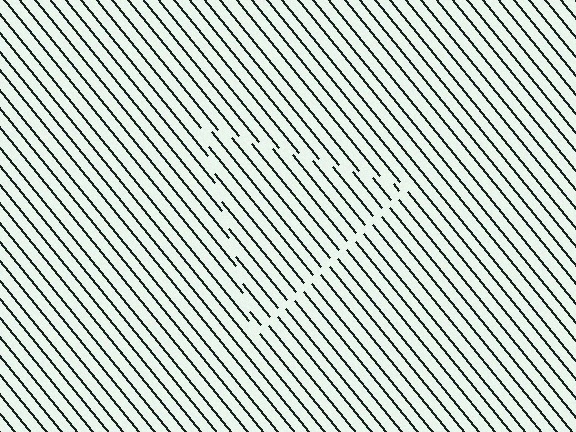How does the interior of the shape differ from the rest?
The interior of the shape contains the same grating, shifted by half a period — the contour is defined by the phase discontinuity where line-ends from the inner and outer gratings abut.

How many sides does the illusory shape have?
3 sides — the line-ends trace a triangle.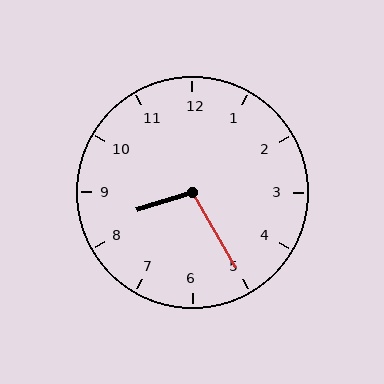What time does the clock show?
8:25.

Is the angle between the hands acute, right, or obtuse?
It is obtuse.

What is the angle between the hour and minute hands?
Approximately 102 degrees.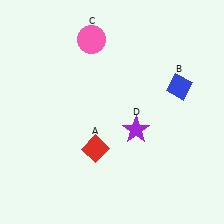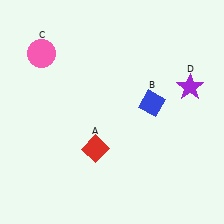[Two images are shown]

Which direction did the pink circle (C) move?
The pink circle (C) moved left.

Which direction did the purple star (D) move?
The purple star (D) moved right.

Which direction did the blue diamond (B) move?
The blue diamond (B) moved left.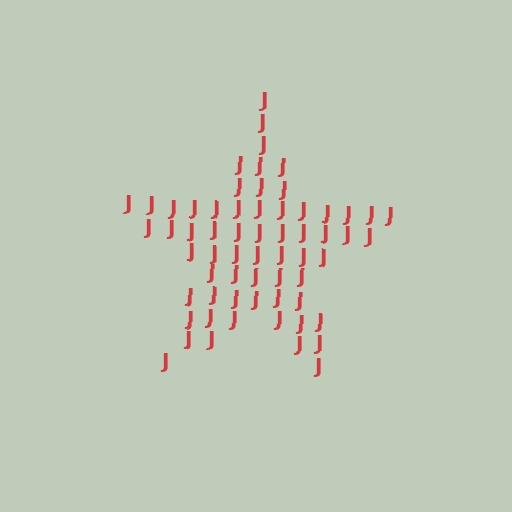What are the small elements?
The small elements are letter J's.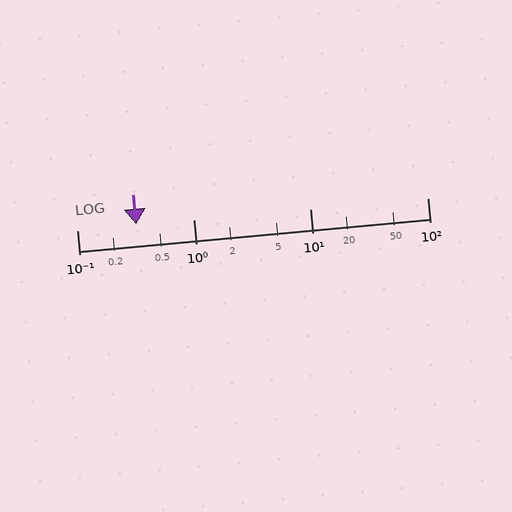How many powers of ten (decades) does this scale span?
The scale spans 3 decades, from 0.1 to 100.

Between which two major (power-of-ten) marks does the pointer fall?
The pointer is between 0.1 and 1.